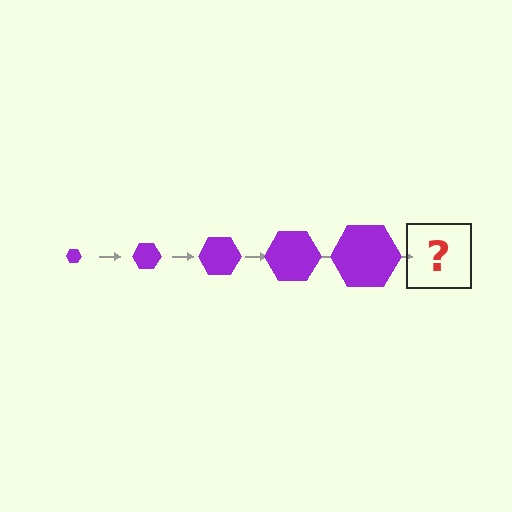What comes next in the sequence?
The next element should be a purple hexagon, larger than the previous one.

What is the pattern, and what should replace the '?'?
The pattern is that the hexagon gets progressively larger each step. The '?' should be a purple hexagon, larger than the previous one.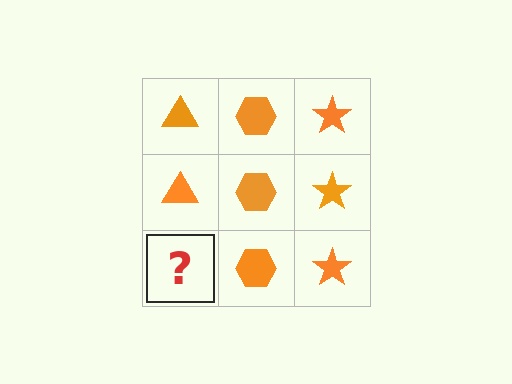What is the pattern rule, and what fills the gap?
The rule is that each column has a consistent shape. The gap should be filled with an orange triangle.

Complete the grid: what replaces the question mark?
The question mark should be replaced with an orange triangle.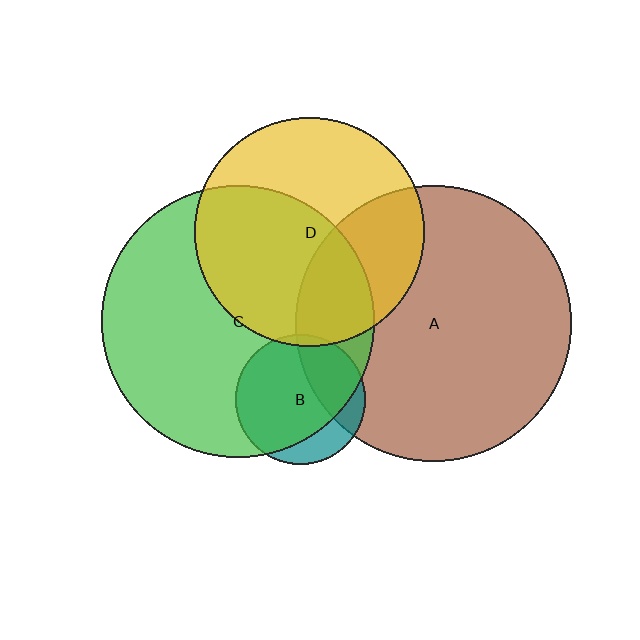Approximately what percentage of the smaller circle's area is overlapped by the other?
Approximately 80%.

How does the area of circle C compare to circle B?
Approximately 4.4 times.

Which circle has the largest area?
Circle A (brown).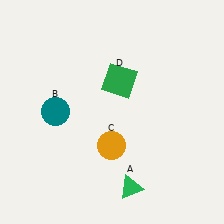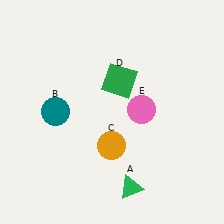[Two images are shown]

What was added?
A pink circle (E) was added in Image 2.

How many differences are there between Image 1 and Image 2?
There is 1 difference between the two images.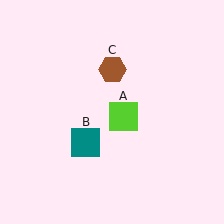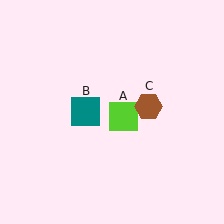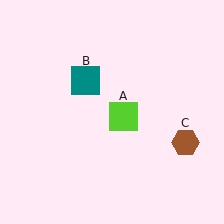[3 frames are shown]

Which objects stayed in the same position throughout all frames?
Lime square (object A) remained stationary.